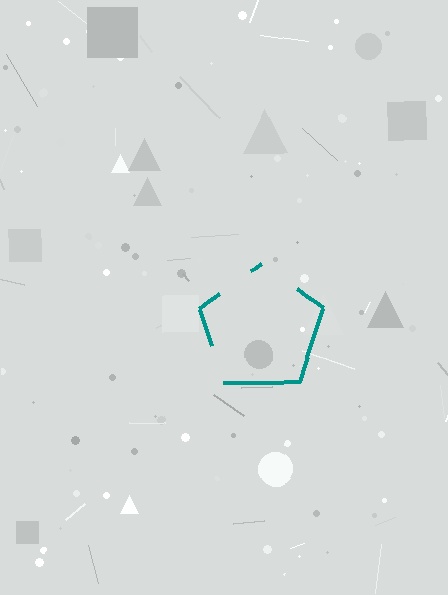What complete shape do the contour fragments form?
The contour fragments form a pentagon.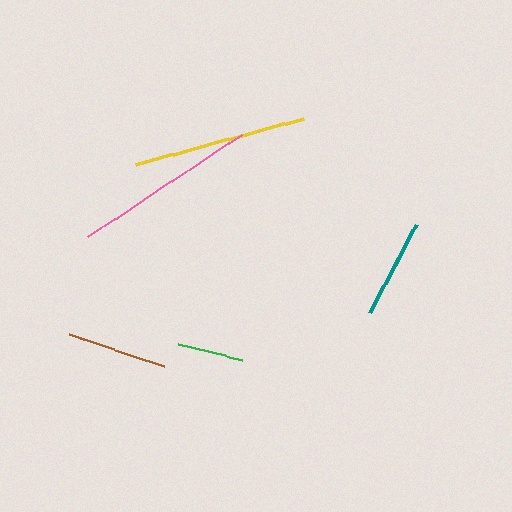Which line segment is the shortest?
The green line is the shortest at approximately 66 pixels.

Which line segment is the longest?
The pink line is the longest at approximately 184 pixels.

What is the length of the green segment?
The green segment is approximately 66 pixels long.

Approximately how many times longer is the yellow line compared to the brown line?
The yellow line is approximately 1.7 times the length of the brown line.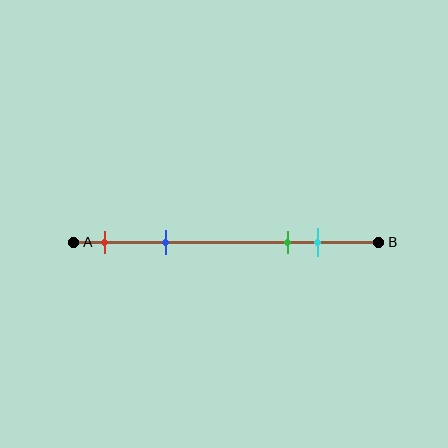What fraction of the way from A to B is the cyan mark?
The cyan mark is approximately 80% (0.8) of the way from A to B.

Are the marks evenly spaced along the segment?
No, the marks are not evenly spaced.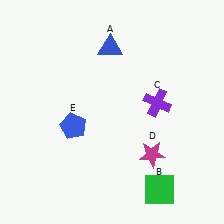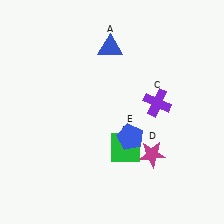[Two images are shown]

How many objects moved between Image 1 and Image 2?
2 objects moved between the two images.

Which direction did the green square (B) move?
The green square (B) moved up.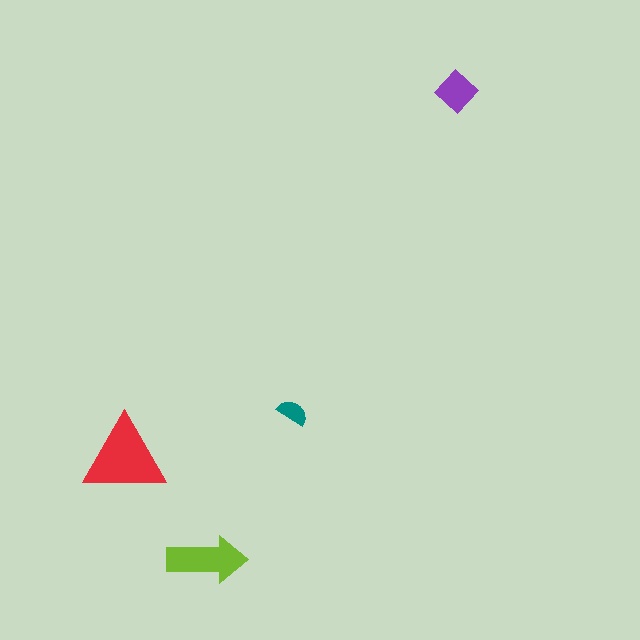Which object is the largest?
The red triangle.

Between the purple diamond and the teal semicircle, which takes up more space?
The purple diamond.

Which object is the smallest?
The teal semicircle.